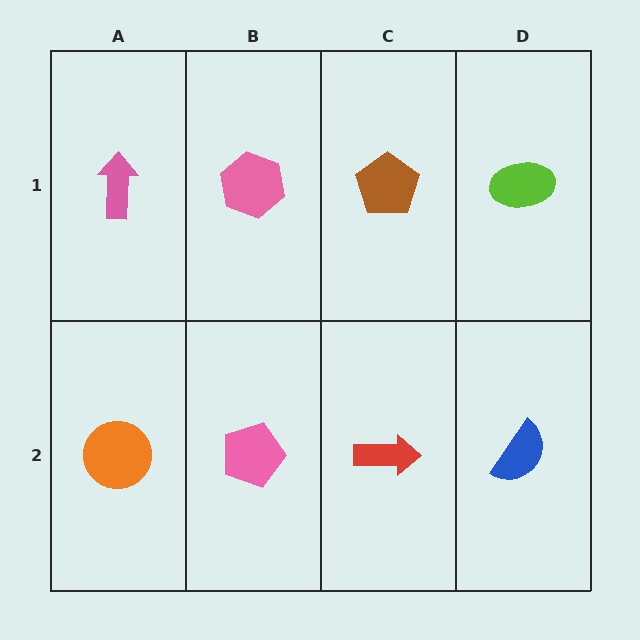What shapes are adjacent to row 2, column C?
A brown pentagon (row 1, column C), a pink pentagon (row 2, column B), a blue semicircle (row 2, column D).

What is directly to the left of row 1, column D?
A brown pentagon.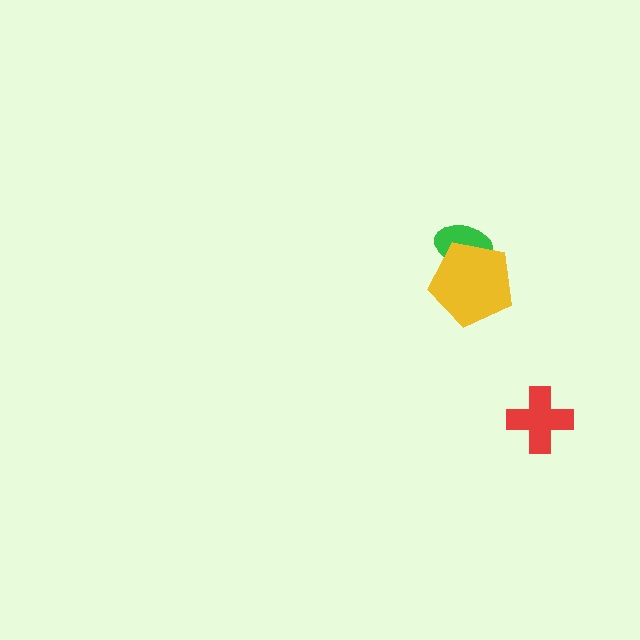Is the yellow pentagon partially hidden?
No, no other shape covers it.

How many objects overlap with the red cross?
0 objects overlap with the red cross.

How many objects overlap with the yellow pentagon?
1 object overlaps with the yellow pentagon.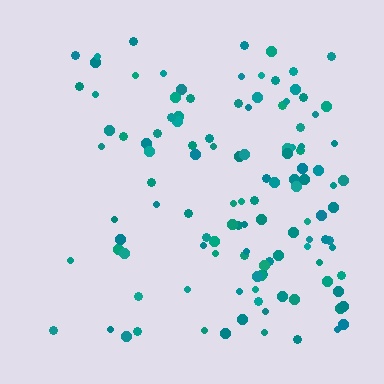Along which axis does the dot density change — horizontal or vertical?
Horizontal.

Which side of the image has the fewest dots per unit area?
The left.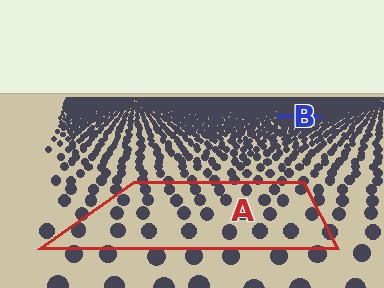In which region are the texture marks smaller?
The texture marks are smaller in region B, because it is farther away.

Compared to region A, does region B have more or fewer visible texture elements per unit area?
Region B has more texture elements per unit area — they are packed more densely because it is farther away.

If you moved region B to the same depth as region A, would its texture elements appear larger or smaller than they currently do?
They would appear larger. At a closer depth, the same texture elements are projected at a bigger on-screen size.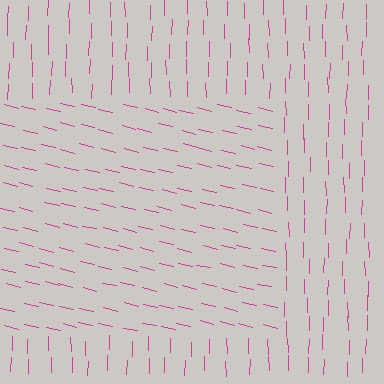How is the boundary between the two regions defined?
The boundary is defined purely by a change in line orientation (approximately 76 degrees difference). All lines are the same color and thickness.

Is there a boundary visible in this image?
Yes, there is a texture boundary formed by a change in line orientation.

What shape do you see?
I see a rectangle.